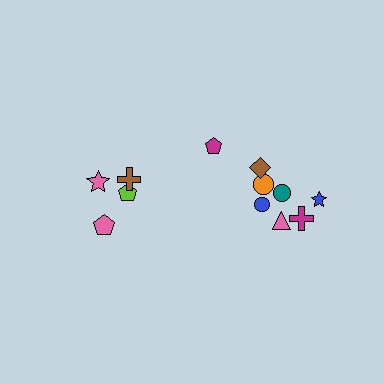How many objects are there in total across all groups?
There are 12 objects.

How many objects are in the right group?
There are 8 objects.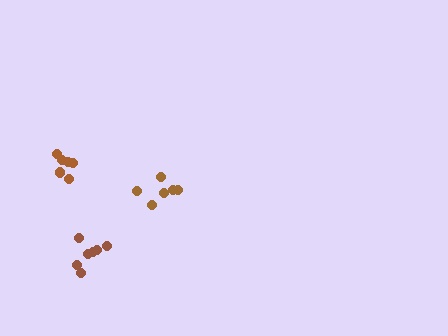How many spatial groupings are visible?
There are 3 spatial groupings.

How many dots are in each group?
Group 1: 7 dots, Group 2: 7 dots, Group 3: 6 dots (20 total).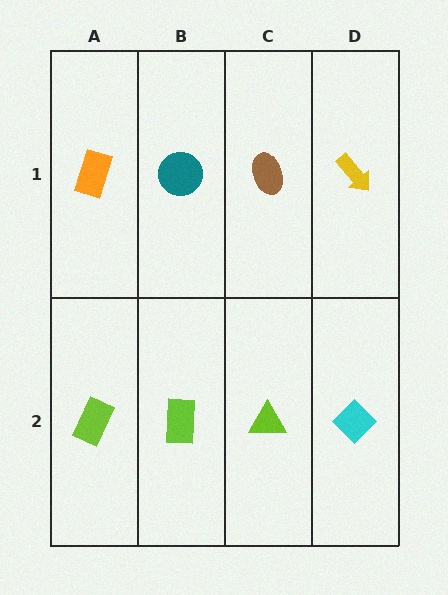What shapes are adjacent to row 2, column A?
An orange rectangle (row 1, column A), a lime rectangle (row 2, column B).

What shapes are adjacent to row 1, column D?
A cyan diamond (row 2, column D), a brown ellipse (row 1, column C).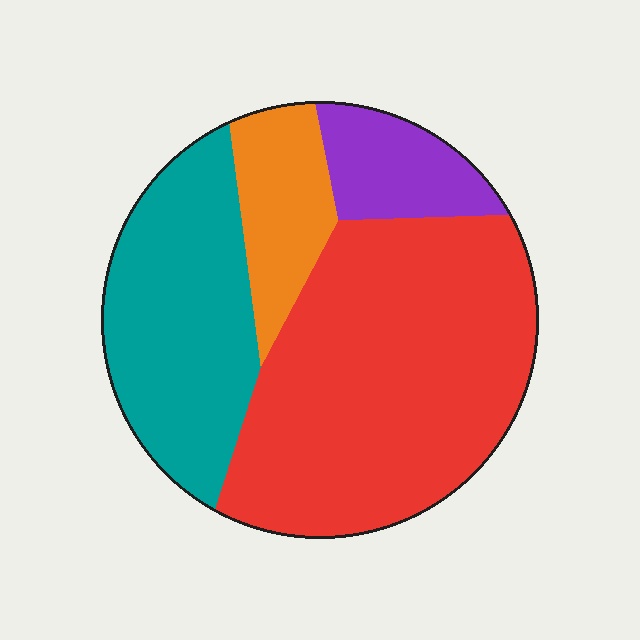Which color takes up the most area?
Red, at roughly 50%.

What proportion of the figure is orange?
Orange takes up about one eighth (1/8) of the figure.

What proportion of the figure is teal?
Teal covers 28% of the figure.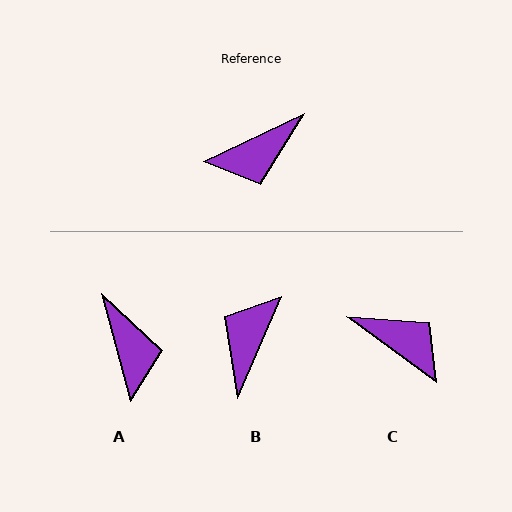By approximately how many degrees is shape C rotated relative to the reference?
Approximately 118 degrees counter-clockwise.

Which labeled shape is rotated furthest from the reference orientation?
B, about 139 degrees away.